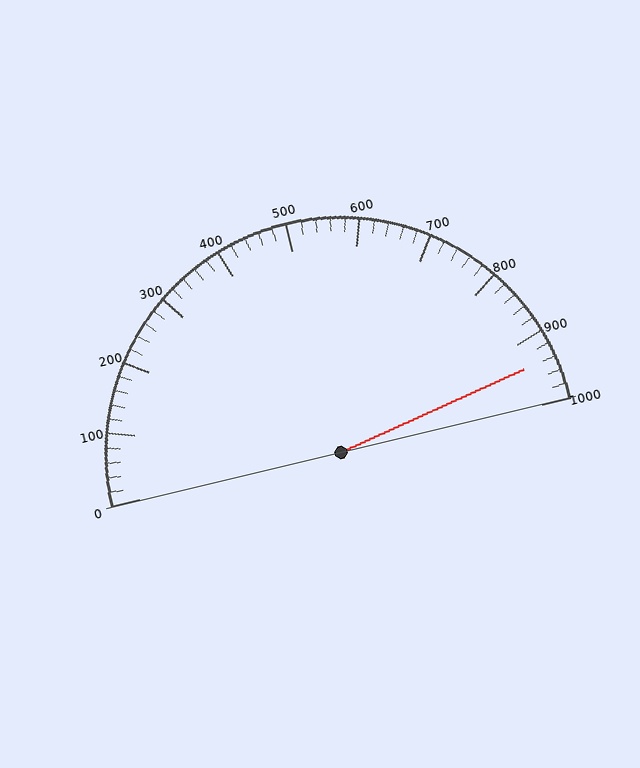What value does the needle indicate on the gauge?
The needle indicates approximately 940.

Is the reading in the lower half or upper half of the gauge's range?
The reading is in the upper half of the range (0 to 1000).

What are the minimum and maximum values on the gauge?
The gauge ranges from 0 to 1000.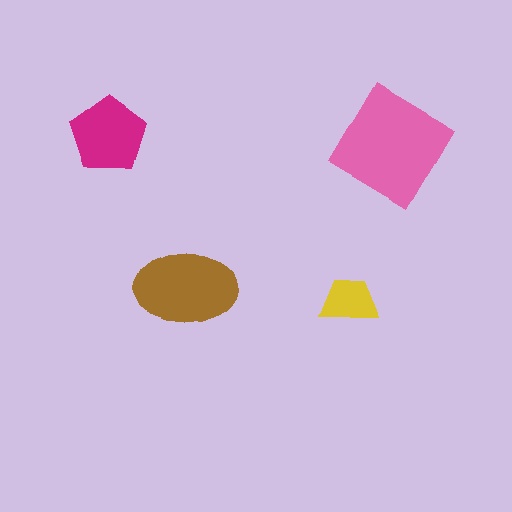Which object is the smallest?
The yellow trapezoid.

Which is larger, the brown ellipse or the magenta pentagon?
The brown ellipse.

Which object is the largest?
The pink diamond.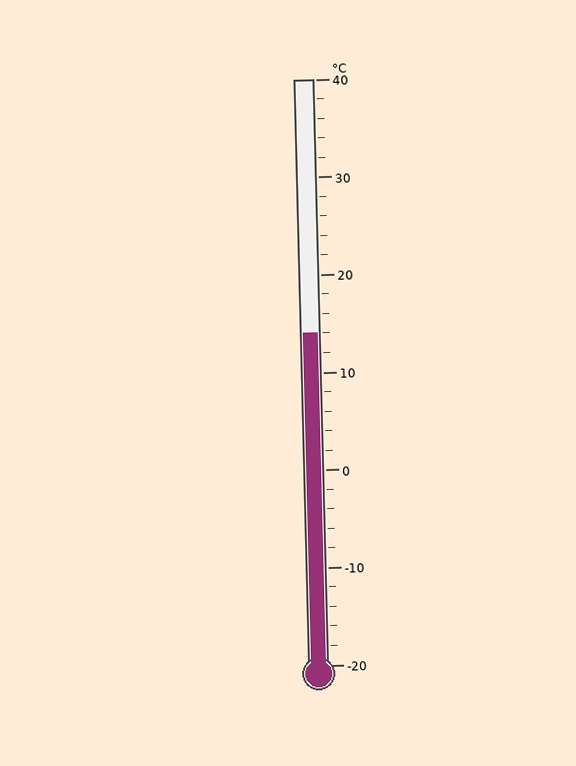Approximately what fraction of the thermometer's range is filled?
The thermometer is filled to approximately 55% of its range.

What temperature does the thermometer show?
The thermometer shows approximately 14°C.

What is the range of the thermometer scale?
The thermometer scale ranges from -20°C to 40°C.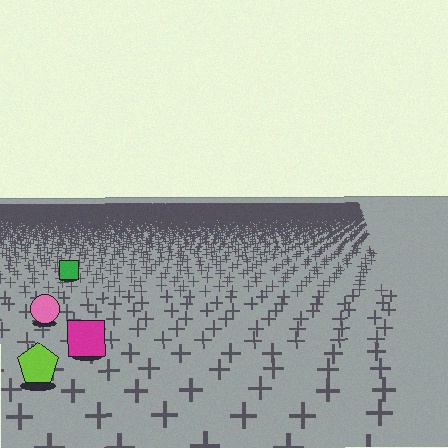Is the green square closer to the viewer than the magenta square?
No. The magenta square is closer — you can tell from the texture gradient: the ground texture is coarser near it.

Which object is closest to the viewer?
The lime pentagon is closest. The texture marks near it are larger and more spread out.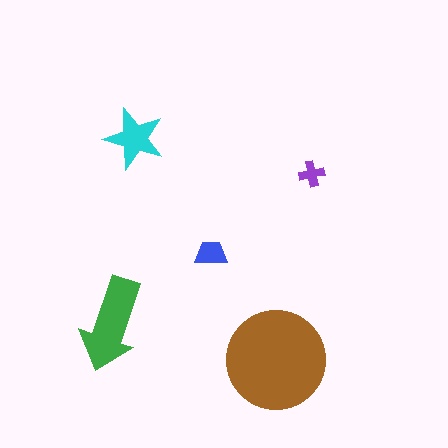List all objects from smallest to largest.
The purple cross, the blue trapezoid, the cyan star, the green arrow, the brown circle.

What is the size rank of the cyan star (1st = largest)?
3rd.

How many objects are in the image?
There are 5 objects in the image.